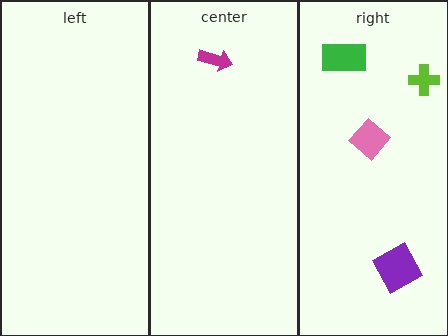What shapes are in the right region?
The purple square, the green rectangle, the pink diamond, the lime cross.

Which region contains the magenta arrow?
The center region.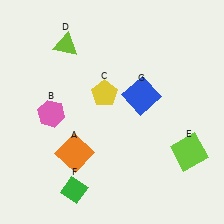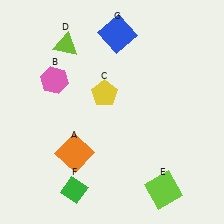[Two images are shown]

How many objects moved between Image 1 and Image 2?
3 objects moved between the two images.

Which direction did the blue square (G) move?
The blue square (G) moved up.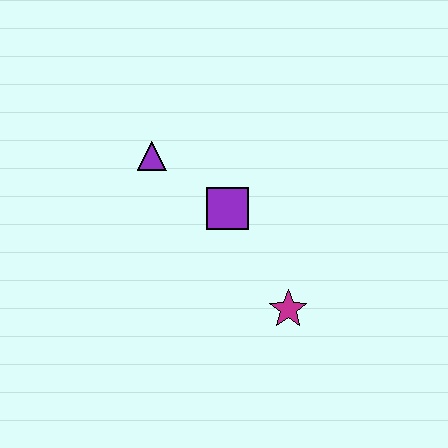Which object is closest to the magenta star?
The purple square is closest to the magenta star.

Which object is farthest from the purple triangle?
The magenta star is farthest from the purple triangle.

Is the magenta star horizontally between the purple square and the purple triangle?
No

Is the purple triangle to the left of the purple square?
Yes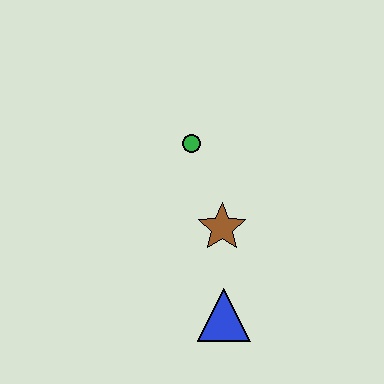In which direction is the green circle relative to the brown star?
The green circle is above the brown star.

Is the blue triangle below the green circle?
Yes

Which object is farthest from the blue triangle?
The green circle is farthest from the blue triangle.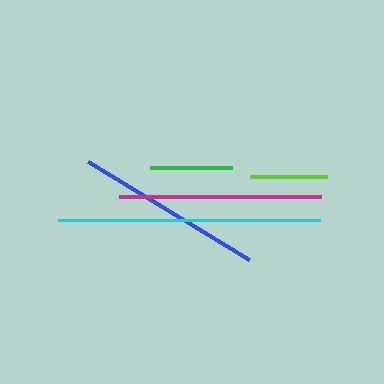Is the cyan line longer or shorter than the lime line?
The cyan line is longer than the lime line.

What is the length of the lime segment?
The lime segment is approximately 77 pixels long.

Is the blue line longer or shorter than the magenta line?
The magenta line is longer than the blue line.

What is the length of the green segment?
The green segment is approximately 82 pixels long.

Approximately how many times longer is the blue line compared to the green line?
The blue line is approximately 2.3 times the length of the green line.